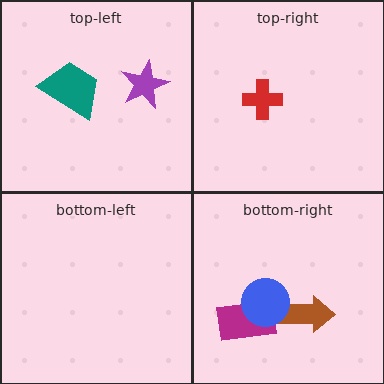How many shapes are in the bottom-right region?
3.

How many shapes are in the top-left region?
2.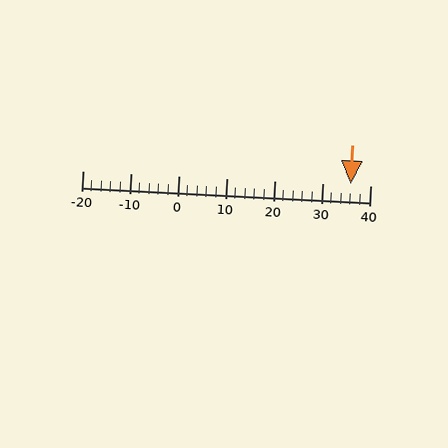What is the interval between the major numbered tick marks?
The major tick marks are spaced 10 units apart.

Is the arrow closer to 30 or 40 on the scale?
The arrow is closer to 40.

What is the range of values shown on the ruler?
The ruler shows values from -20 to 40.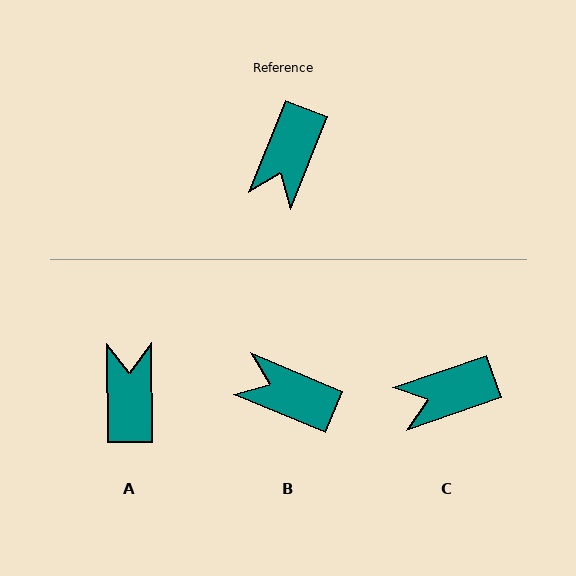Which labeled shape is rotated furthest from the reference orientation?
A, about 157 degrees away.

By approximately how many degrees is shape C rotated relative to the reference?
Approximately 49 degrees clockwise.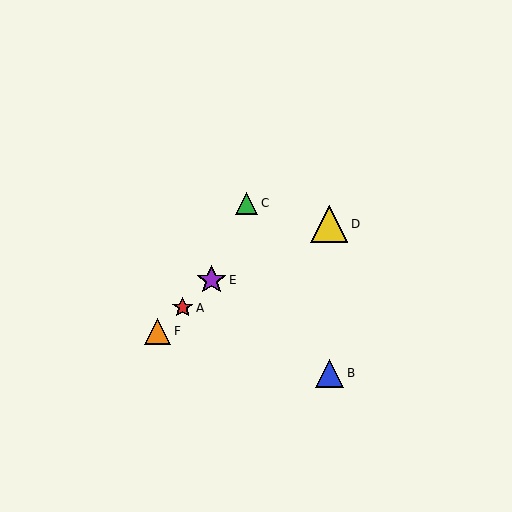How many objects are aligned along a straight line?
3 objects (A, E, F) are aligned along a straight line.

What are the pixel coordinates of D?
Object D is at (329, 224).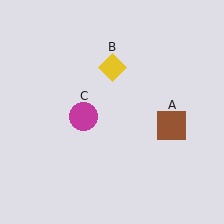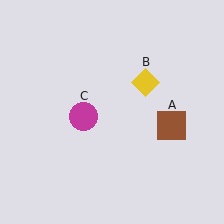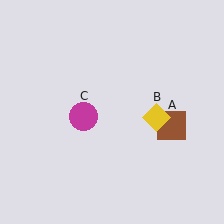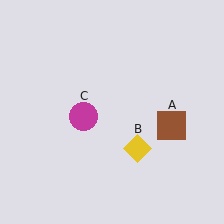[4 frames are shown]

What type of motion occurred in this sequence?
The yellow diamond (object B) rotated clockwise around the center of the scene.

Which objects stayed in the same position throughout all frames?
Brown square (object A) and magenta circle (object C) remained stationary.